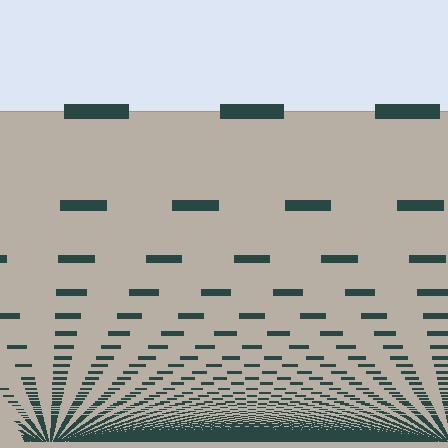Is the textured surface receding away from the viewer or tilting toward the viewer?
The surface appears to tilt toward the viewer. Texture elements get larger and sparser toward the top.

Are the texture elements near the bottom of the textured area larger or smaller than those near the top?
Smaller. The gradient is inverted — elements near the bottom are smaller and denser.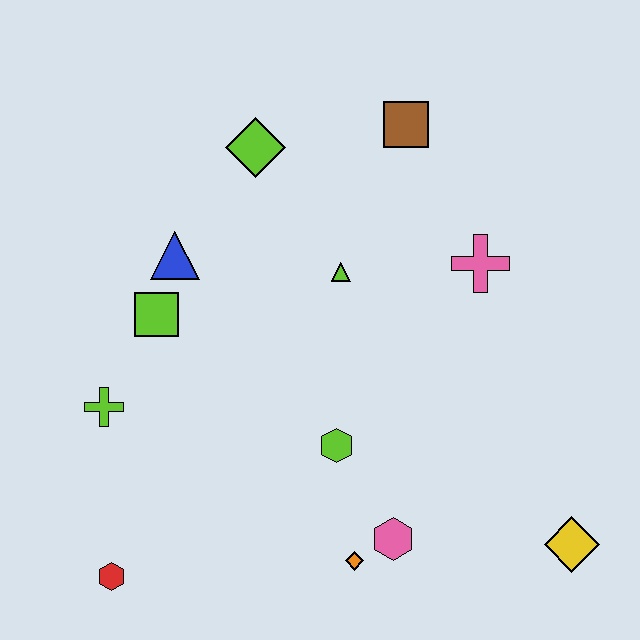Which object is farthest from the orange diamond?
The brown square is farthest from the orange diamond.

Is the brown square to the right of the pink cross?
No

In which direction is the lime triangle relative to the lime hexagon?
The lime triangle is above the lime hexagon.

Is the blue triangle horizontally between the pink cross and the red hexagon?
Yes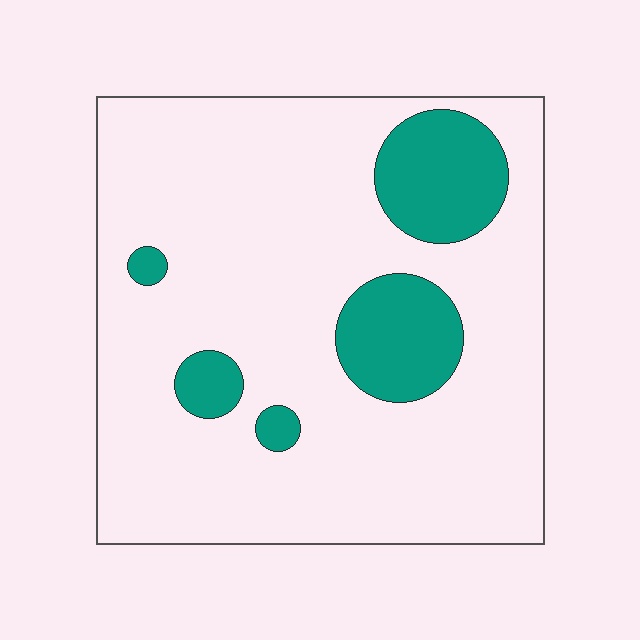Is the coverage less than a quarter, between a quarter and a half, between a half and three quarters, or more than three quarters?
Less than a quarter.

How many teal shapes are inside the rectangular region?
5.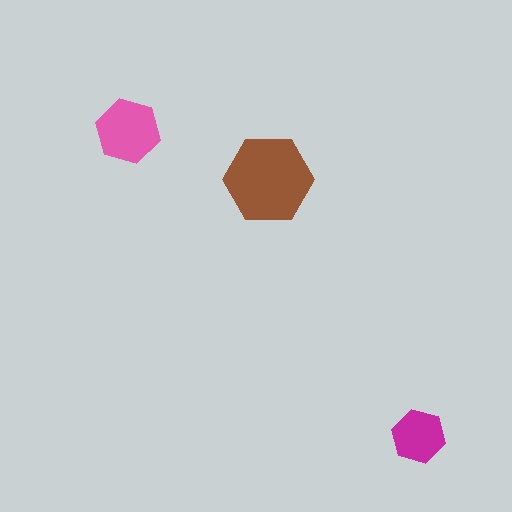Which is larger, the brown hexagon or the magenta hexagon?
The brown one.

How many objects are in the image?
There are 3 objects in the image.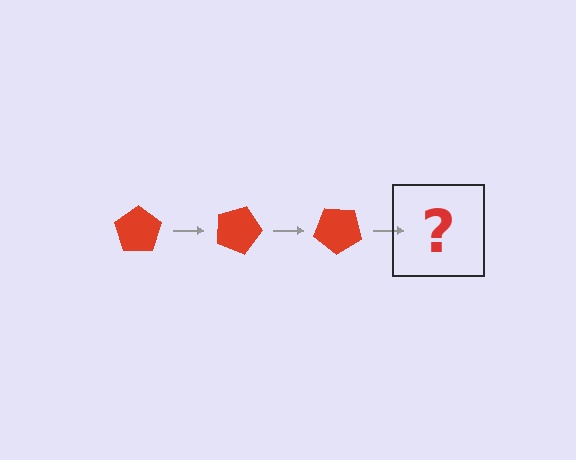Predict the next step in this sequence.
The next step is a red pentagon rotated 60 degrees.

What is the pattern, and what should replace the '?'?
The pattern is that the pentagon rotates 20 degrees each step. The '?' should be a red pentagon rotated 60 degrees.